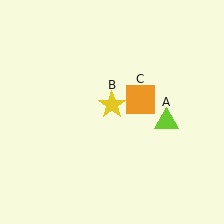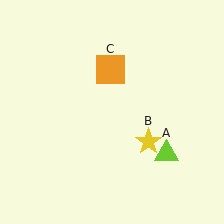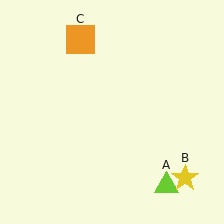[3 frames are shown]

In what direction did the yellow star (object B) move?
The yellow star (object B) moved down and to the right.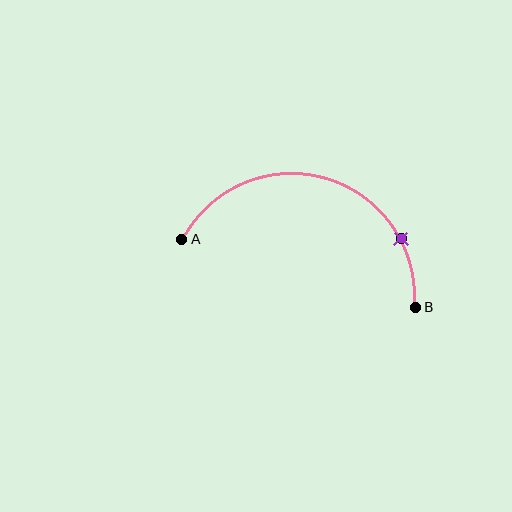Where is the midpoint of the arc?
The arc midpoint is the point on the curve farthest from the straight line joining A and B. It sits above that line.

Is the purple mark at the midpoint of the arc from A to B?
No. The purple mark lies on the arc but is closer to endpoint B. The arc midpoint would be at the point on the curve equidistant along the arc from both A and B.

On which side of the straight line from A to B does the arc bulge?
The arc bulges above the straight line connecting A and B.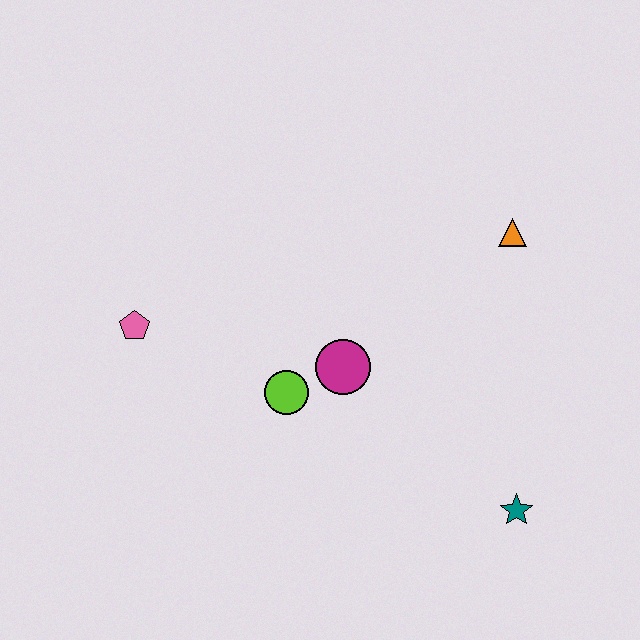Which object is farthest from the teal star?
The pink pentagon is farthest from the teal star.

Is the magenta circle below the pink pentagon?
Yes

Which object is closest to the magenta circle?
The lime circle is closest to the magenta circle.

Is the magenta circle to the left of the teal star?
Yes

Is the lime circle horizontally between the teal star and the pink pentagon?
Yes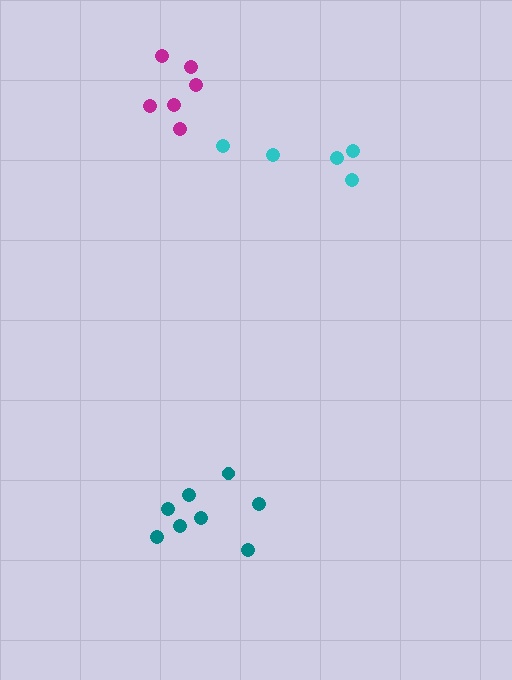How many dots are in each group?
Group 1: 5 dots, Group 2: 6 dots, Group 3: 8 dots (19 total).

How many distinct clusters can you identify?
There are 3 distinct clusters.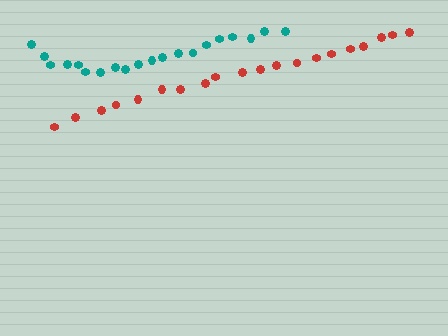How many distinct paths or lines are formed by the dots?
There are 2 distinct paths.